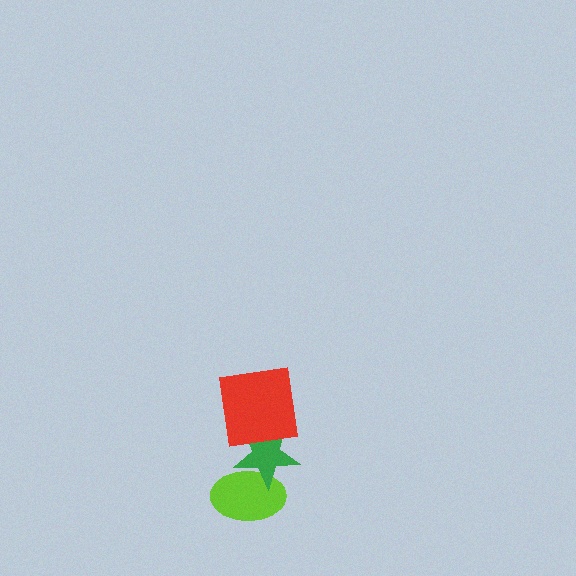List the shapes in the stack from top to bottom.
From top to bottom: the red square, the green star, the lime ellipse.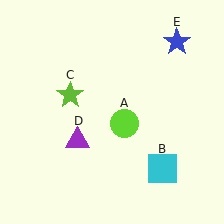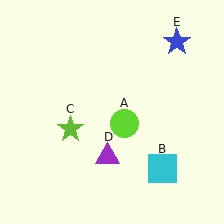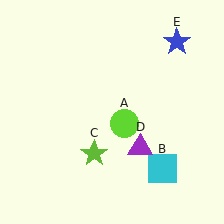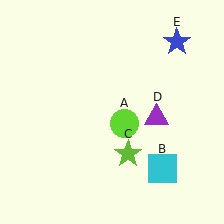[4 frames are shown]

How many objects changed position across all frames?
2 objects changed position: lime star (object C), purple triangle (object D).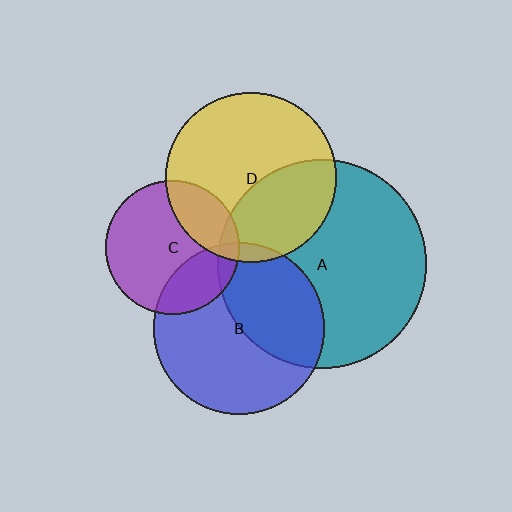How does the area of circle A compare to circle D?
Approximately 1.5 times.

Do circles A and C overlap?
Yes.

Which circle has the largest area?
Circle A (teal).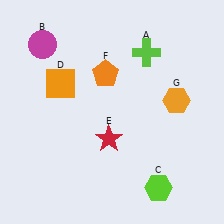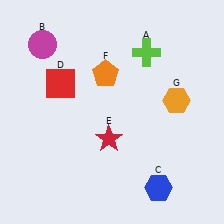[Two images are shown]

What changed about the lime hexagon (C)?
In Image 1, C is lime. In Image 2, it changed to blue.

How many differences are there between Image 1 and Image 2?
There are 2 differences between the two images.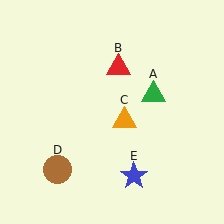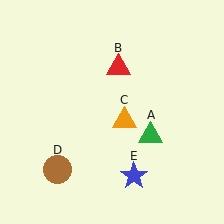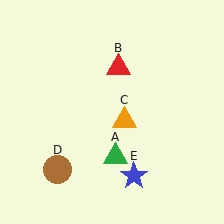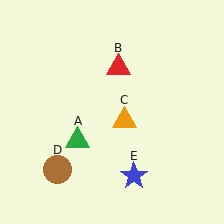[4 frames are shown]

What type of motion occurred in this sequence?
The green triangle (object A) rotated clockwise around the center of the scene.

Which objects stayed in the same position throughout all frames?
Red triangle (object B) and orange triangle (object C) and brown circle (object D) and blue star (object E) remained stationary.